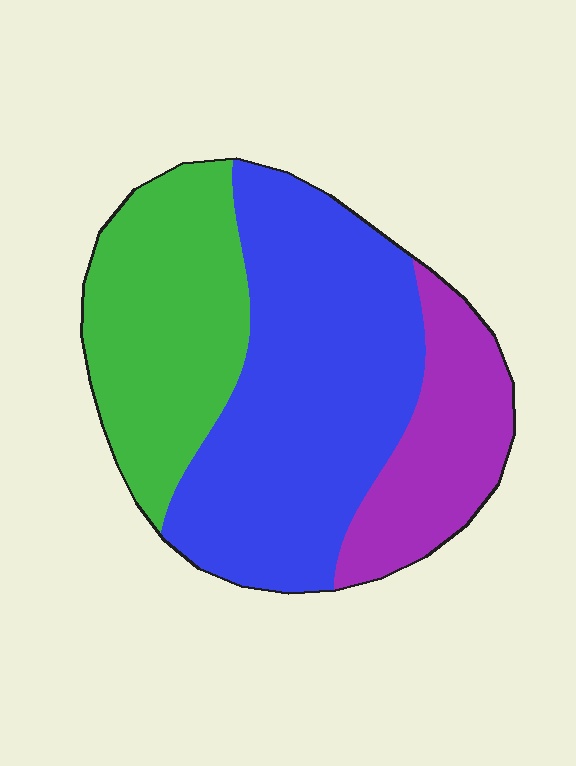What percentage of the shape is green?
Green covers 30% of the shape.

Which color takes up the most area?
Blue, at roughly 50%.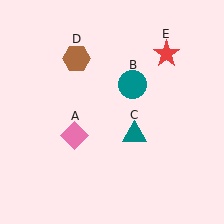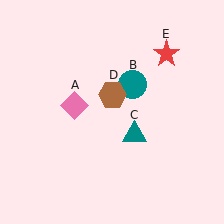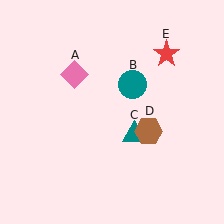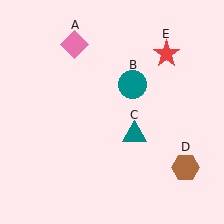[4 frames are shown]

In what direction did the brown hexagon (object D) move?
The brown hexagon (object D) moved down and to the right.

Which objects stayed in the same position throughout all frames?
Teal circle (object B) and teal triangle (object C) and red star (object E) remained stationary.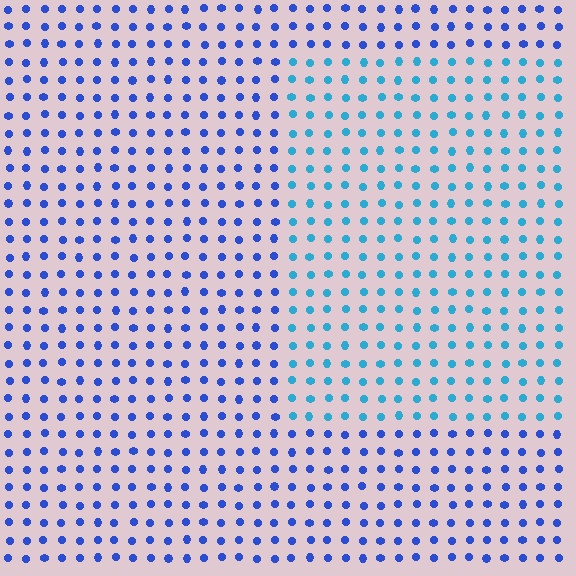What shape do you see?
I see a rectangle.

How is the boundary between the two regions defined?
The boundary is defined purely by a slight shift in hue (about 34 degrees). Spacing, size, and orientation are identical on both sides.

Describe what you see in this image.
The image is filled with small blue elements in a uniform arrangement. A rectangle-shaped region is visible where the elements are tinted to a slightly different hue, forming a subtle color boundary.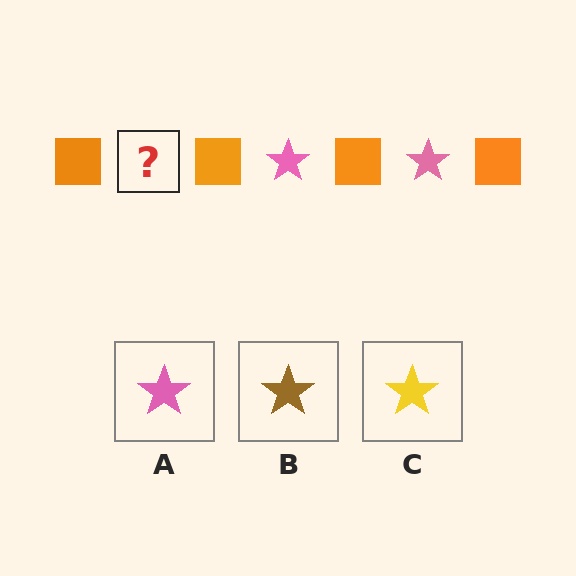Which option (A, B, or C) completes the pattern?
A.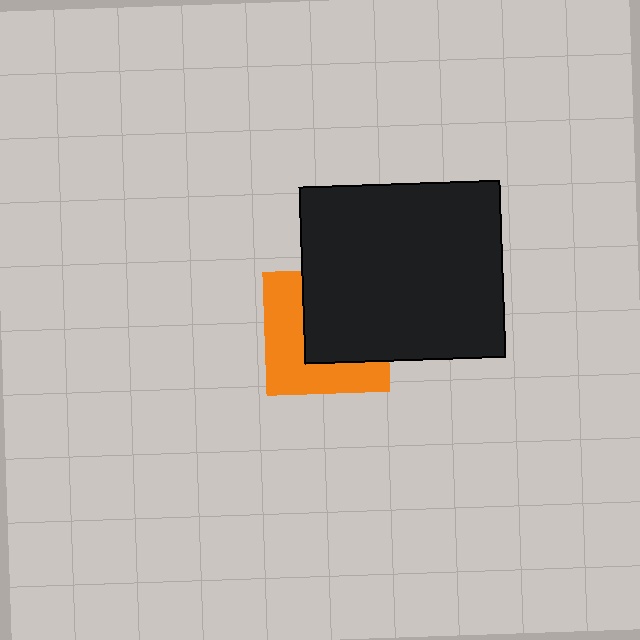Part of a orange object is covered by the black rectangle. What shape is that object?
It is a square.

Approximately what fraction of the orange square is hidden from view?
Roughly 51% of the orange square is hidden behind the black rectangle.